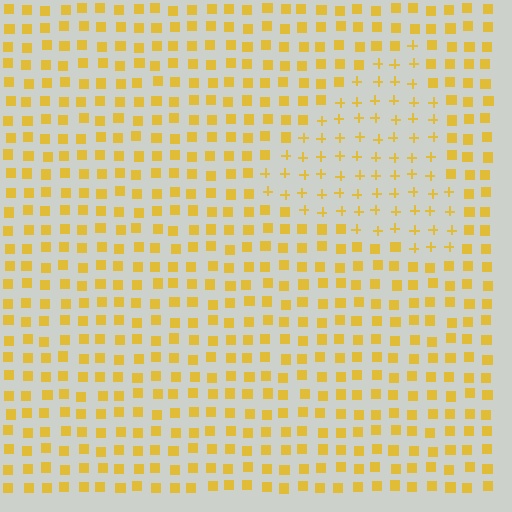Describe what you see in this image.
The image is filled with small yellow elements arranged in a uniform grid. A triangle-shaped region contains plus signs, while the surrounding area contains squares. The boundary is defined purely by the change in element shape.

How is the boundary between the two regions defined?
The boundary is defined by a change in element shape: plus signs inside vs. squares outside. All elements share the same color and spacing.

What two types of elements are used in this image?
The image uses plus signs inside the triangle region and squares outside it.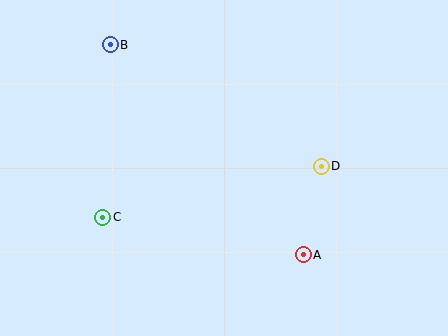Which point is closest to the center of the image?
Point D at (321, 166) is closest to the center.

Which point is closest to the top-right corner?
Point D is closest to the top-right corner.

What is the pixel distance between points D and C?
The distance between D and C is 224 pixels.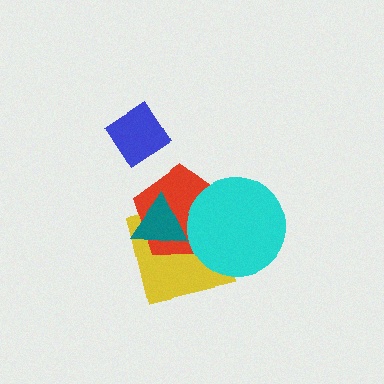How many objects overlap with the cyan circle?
2 objects overlap with the cyan circle.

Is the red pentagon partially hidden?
Yes, it is partially covered by another shape.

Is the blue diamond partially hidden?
No, no other shape covers it.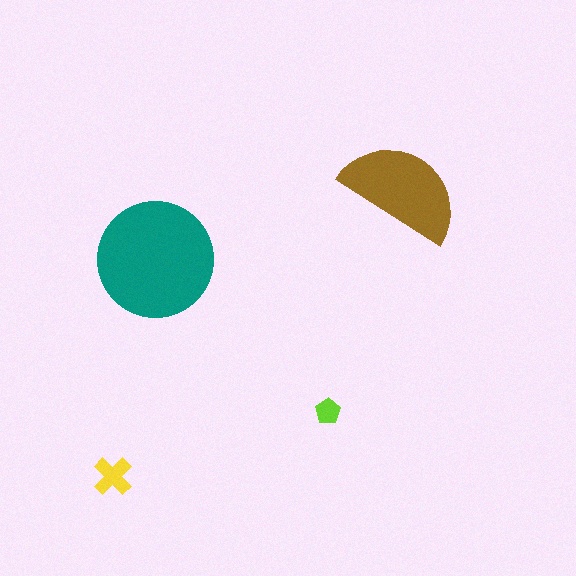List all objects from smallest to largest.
The lime pentagon, the yellow cross, the brown semicircle, the teal circle.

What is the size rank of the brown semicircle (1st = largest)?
2nd.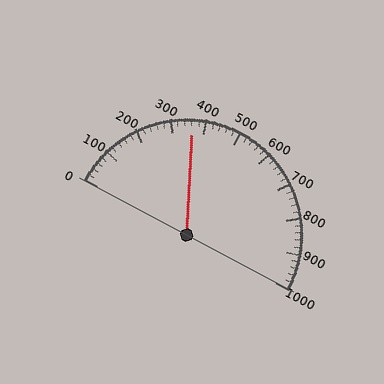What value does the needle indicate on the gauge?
The needle indicates approximately 360.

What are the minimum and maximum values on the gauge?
The gauge ranges from 0 to 1000.